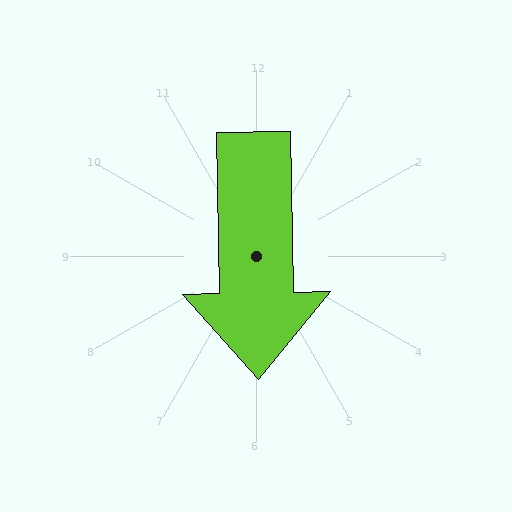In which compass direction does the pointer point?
South.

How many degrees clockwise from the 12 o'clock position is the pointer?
Approximately 179 degrees.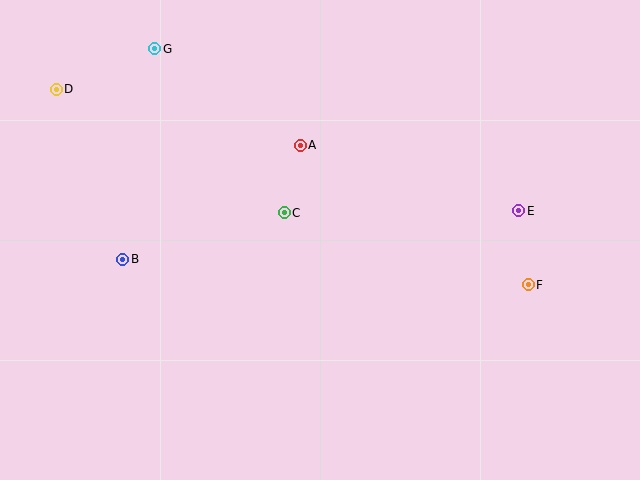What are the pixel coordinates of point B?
Point B is at (123, 259).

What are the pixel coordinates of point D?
Point D is at (56, 89).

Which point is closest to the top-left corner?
Point D is closest to the top-left corner.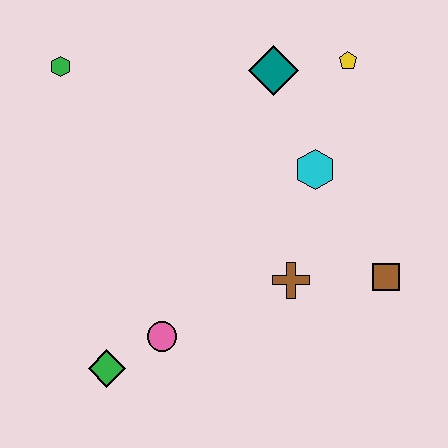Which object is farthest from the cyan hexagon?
The green diamond is farthest from the cyan hexagon.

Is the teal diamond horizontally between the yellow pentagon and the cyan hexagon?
No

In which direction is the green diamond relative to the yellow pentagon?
The green diamond is below the yellow pentagon.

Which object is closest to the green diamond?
The pink circle is closest to the green diamond.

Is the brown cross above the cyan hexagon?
No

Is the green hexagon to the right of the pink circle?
No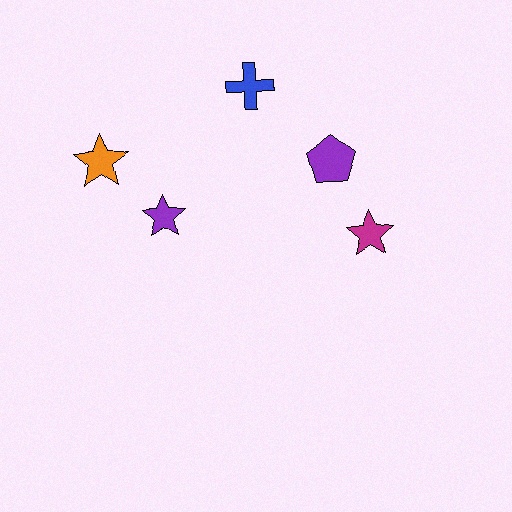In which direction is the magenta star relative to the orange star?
The magenta star is to the right of the orange star.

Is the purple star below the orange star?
Yes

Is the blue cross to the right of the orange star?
Yes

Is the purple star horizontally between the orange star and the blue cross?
Yes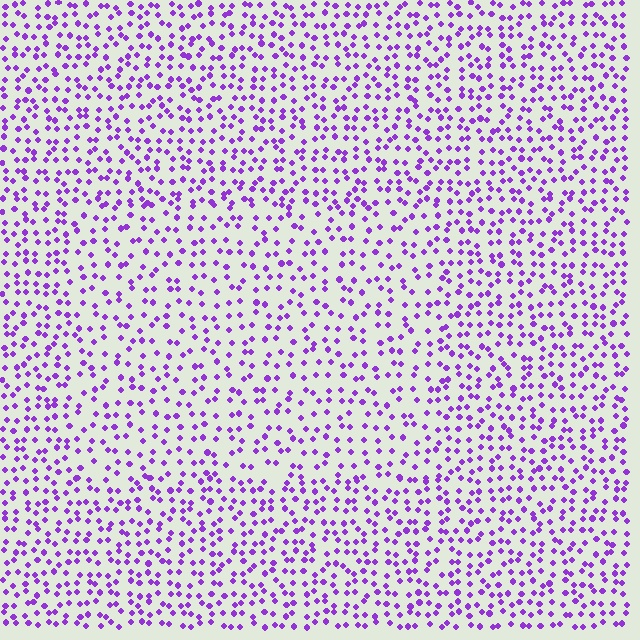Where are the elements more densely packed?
The elements are more densely packed outside the rectangle boundary.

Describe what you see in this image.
The image contains small purple elements arranged at two different densities. A rectangle-shaped region is visible where the elements are less densely packed than the surrounding area.